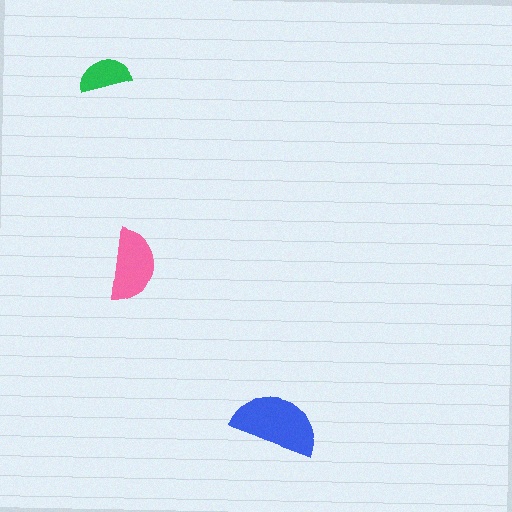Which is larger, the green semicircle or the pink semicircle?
The pink one.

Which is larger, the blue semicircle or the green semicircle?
The blue one.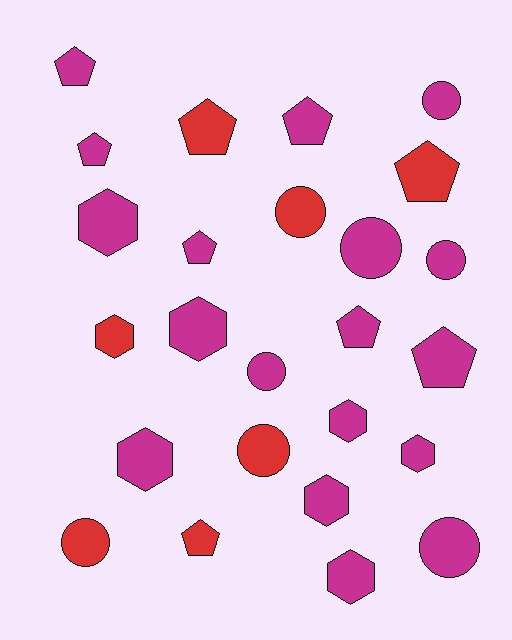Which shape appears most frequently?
Pentagon, with 9 objects.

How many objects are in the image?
There are 25 objects.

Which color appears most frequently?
Magenta, with 18 objects.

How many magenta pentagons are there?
There are 6 magenta pentagons.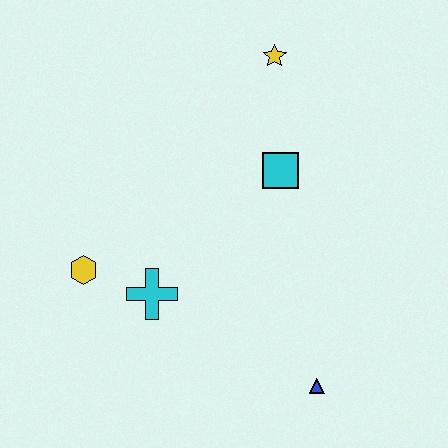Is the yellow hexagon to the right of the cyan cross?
No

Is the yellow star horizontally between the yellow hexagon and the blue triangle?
Yes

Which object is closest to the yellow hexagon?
The cyan cross is closest to the yellow hexagon.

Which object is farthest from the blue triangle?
The yellow star is farthest from the blue triangle.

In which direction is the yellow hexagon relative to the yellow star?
The yellow hexagon is below the yellow star.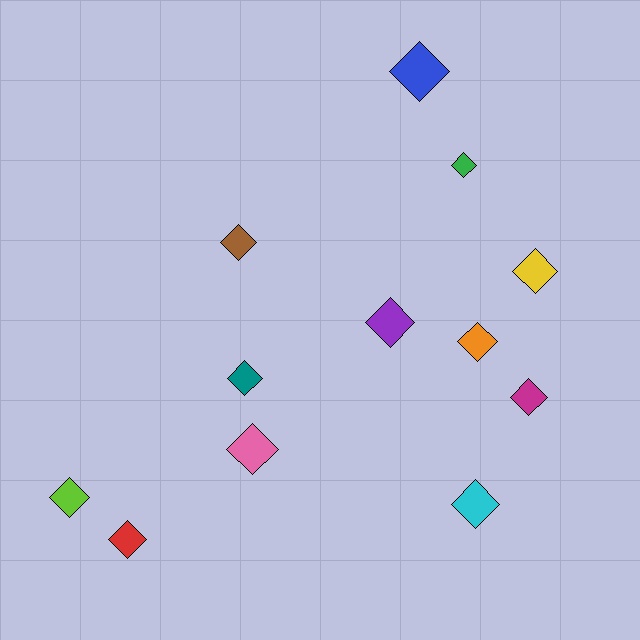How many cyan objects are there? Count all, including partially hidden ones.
There is 1 cyan object.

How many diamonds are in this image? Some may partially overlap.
There are 12 diamonds.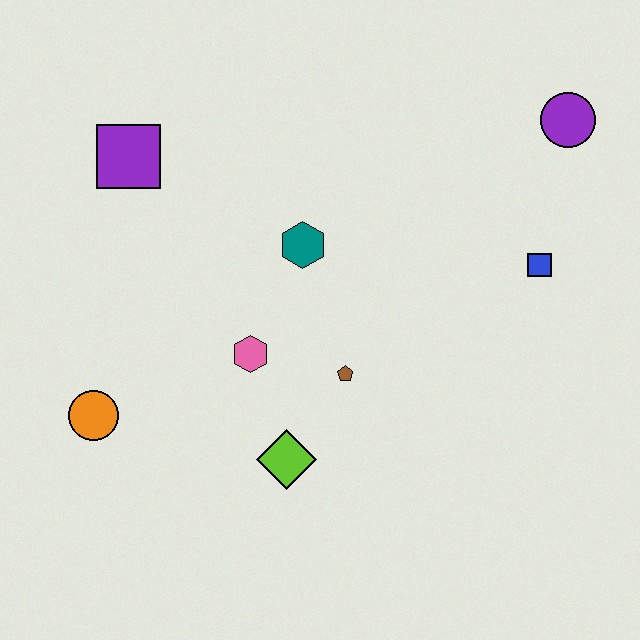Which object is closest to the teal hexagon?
The pink hexagon is closest to the teal hexagon.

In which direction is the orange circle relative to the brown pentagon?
The orange circle is to the left of the brown pentagon.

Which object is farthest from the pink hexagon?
The purple circle is farthest from the pink hexagon.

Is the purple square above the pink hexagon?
Yes